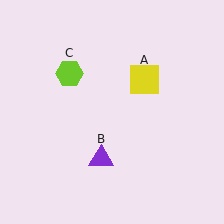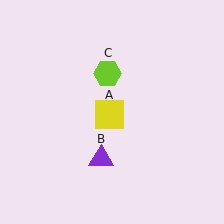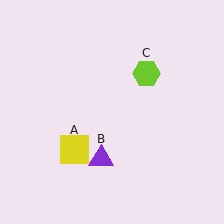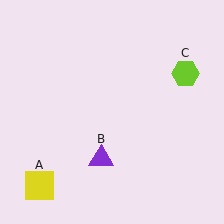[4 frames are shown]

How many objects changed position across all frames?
2 objects changed position: yellow square (object A), lime hexagon (object C).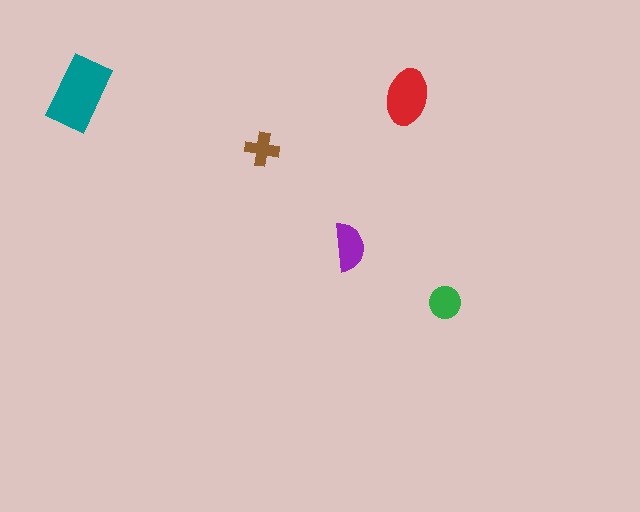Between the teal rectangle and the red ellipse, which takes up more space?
The teal rectangle.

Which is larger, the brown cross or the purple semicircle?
The purple semicircle.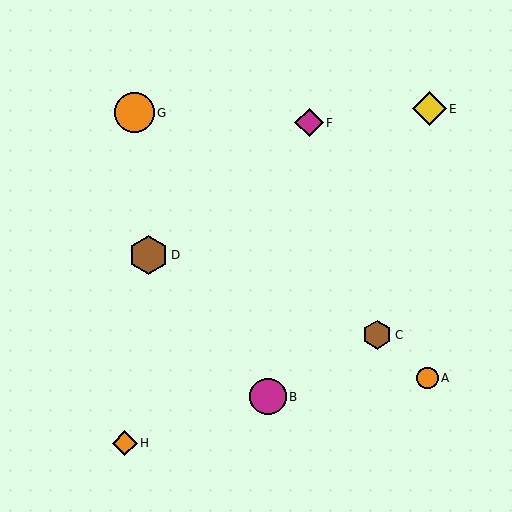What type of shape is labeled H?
Shape H is an orange diamond.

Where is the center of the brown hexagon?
The center of the brown hexagon is at (148, 255).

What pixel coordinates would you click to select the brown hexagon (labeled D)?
Click at (148, 255) to select the brown hexagon D.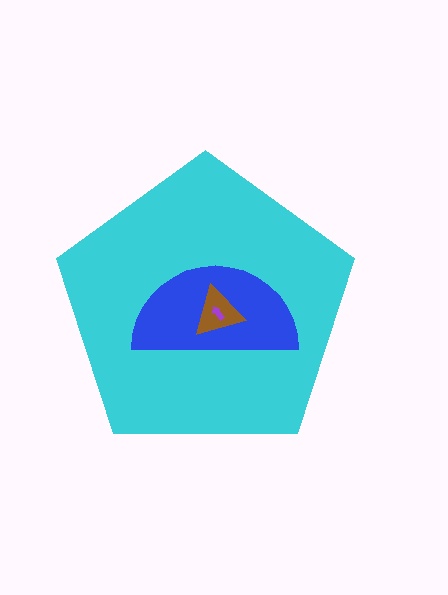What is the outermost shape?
The cyan pentagon.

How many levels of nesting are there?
4.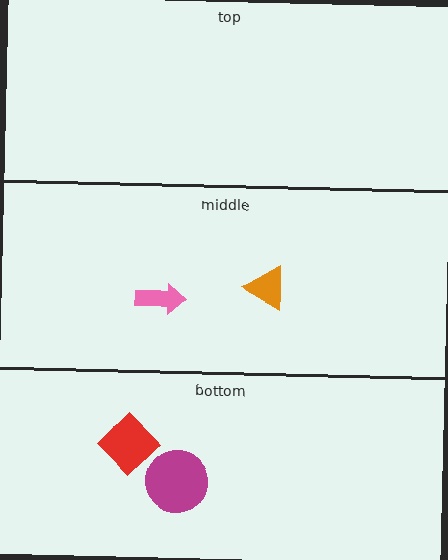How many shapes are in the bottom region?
2.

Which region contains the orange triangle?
The middle region.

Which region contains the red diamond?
The bottom region.